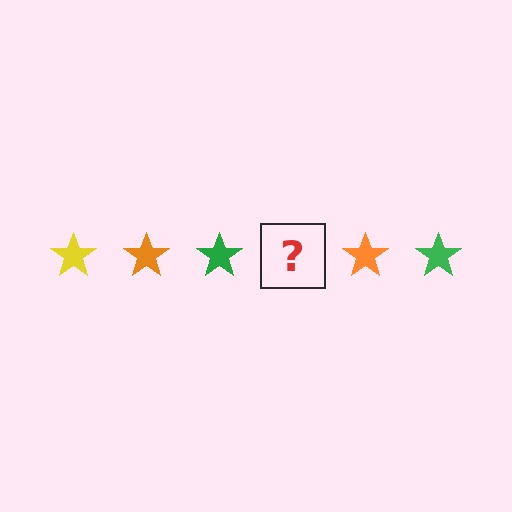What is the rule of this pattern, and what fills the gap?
The rule is that the pattern cycles through yellow, orange, green stars. The gap should be filled with a yellow star.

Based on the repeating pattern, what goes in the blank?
The blank should be a yellow star.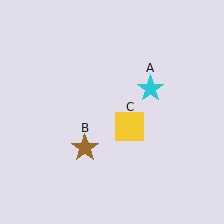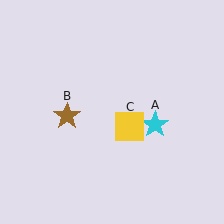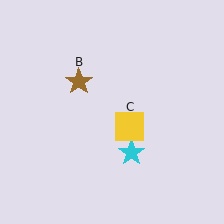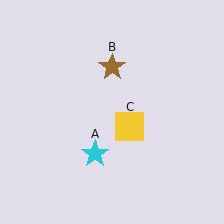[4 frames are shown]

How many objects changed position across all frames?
2 objects changed position: cyan star (object A), brown star (object B).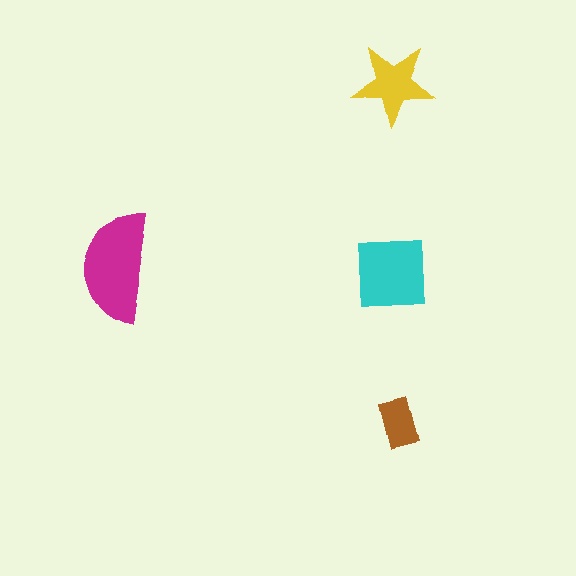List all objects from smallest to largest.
The brown rectangle, the yellow star, the cyan square, the magenta semicircle.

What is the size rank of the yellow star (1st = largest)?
3rd.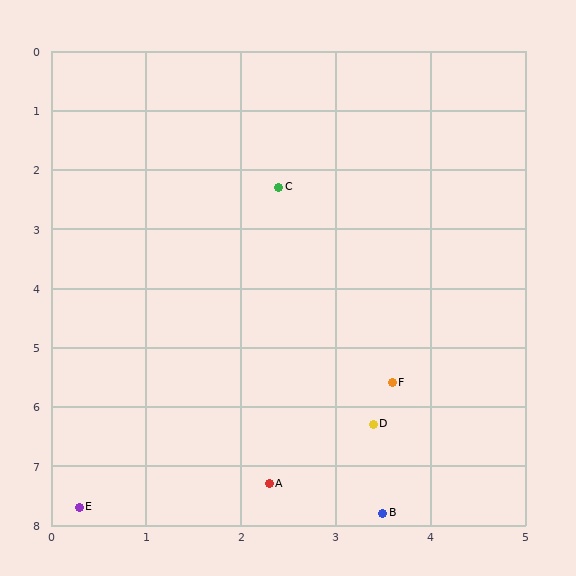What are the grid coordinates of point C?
Point C is at approximately (2.4, 2.3).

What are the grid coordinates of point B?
Point B is at approximately (3.5, 7.8).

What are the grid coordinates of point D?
Point D is at approximately (3.4, 6.3).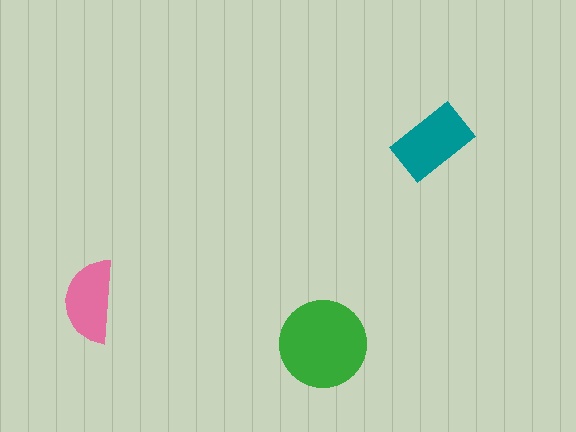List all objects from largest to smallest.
The green circle, the teal rectangle, the pink semicircle.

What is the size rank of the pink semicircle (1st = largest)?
3rd.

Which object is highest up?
The teal rectangle is topmost.